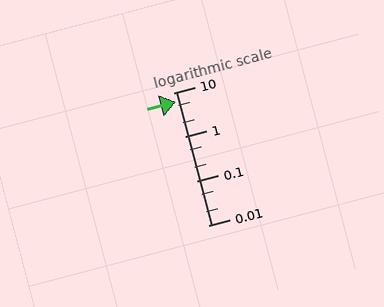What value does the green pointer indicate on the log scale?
The pointer indicates approximately 6.1.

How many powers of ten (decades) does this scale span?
The scale spans 3 decades, from 0.01 to 10.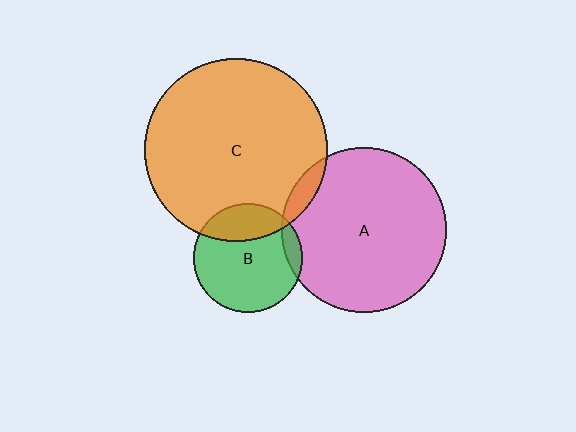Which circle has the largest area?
Circle C (orange).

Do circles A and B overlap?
Yes.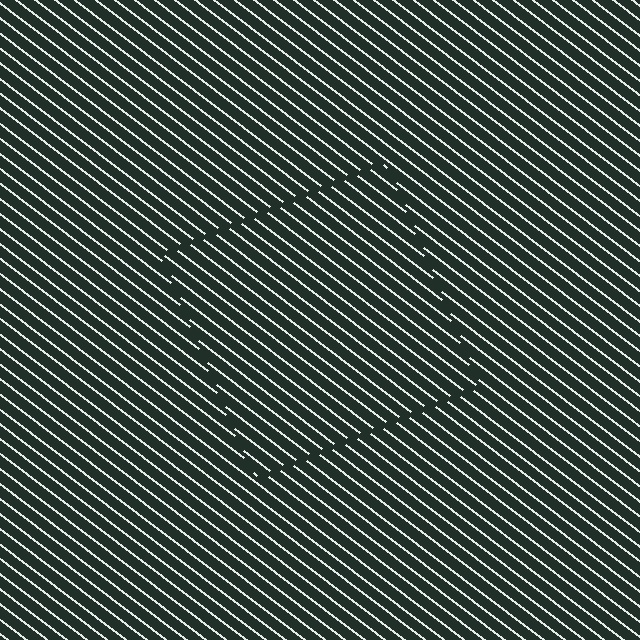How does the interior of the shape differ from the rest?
The interior of the shape contains the same grating, shifted by half a period — the contour is defined by the phase discontinuity where line-ends from the inner and outer gratings abut.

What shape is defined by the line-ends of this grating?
An illusory square. The interior of the shape contains the same grating, shifted by half a period — the contour is defined by the phase discontinuity where line-ends from the inner and outer gratings abut.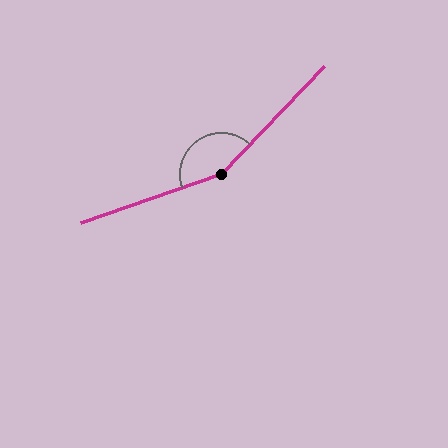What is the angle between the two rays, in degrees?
Approximately 153 degrees.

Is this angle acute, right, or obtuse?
It is obtuse.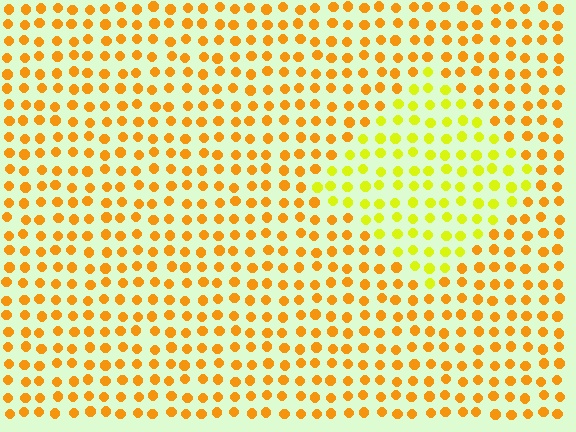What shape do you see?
I see a diamond.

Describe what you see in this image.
The image is filled with small orange elements in a uniform arrangement. A diamond-shaped region is visible where the elements are tinted to a slightly different hue, forming a subtle color boundary.